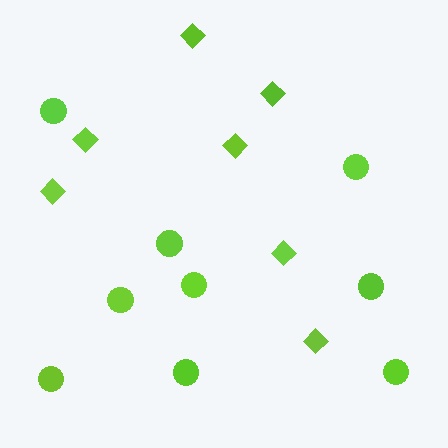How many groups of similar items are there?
There are 2 groups: one group of diamonds (7) and one group of circles (9).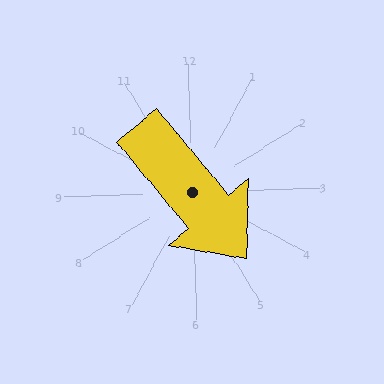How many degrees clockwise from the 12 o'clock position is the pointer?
Approximately 142 degrees.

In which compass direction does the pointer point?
Southeast.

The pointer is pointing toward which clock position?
Roughly 5 o'clock.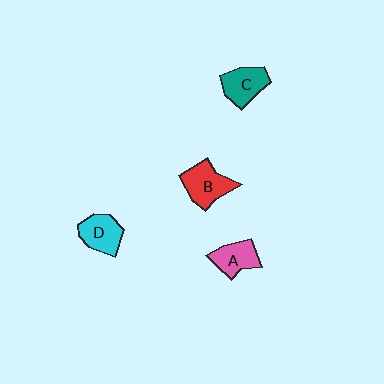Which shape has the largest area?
Shape B (red).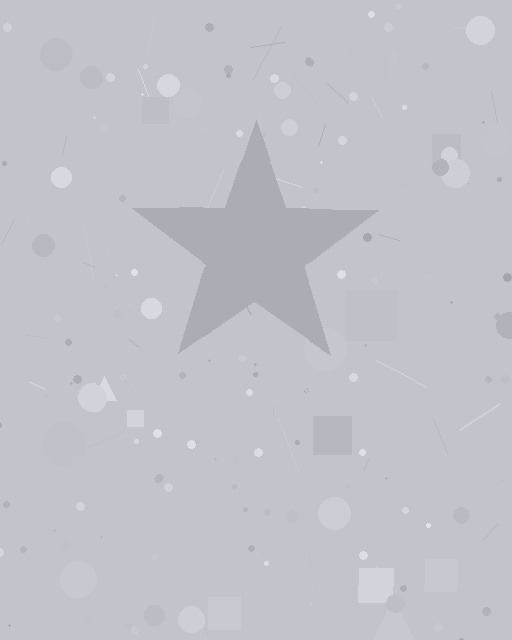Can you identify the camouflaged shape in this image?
The camouflaged shape is a star.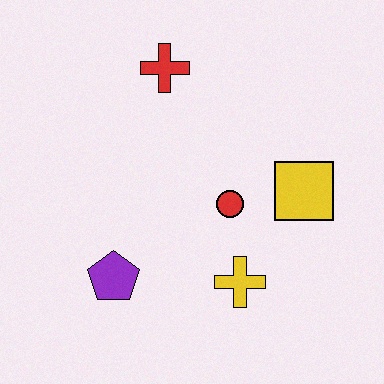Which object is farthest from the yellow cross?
The red cross is farthest from the yellow cross.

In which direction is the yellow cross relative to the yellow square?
The yellow cross is below the yellow square.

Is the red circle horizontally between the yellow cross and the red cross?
Yes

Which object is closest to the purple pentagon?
The yellow cross is closest to the purple pentagon.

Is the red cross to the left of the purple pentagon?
No